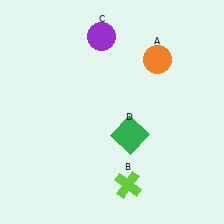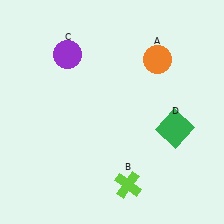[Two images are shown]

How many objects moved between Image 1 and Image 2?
2 objects moved between the two images.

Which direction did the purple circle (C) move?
The purple circle (C) moved left.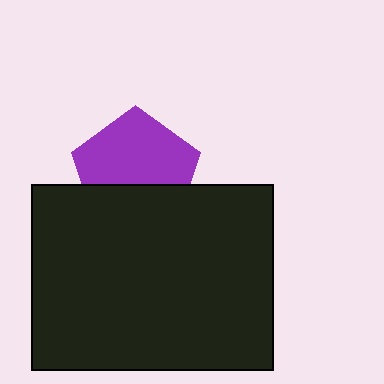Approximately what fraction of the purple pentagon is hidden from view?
Roughly 39% of the purple pentagon is hidden behind the black rectangle.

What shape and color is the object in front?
The object in front is a black rectangle.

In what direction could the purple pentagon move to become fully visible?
The purple pentagon could move up. That would shift it out from behind the black rectangle entirely.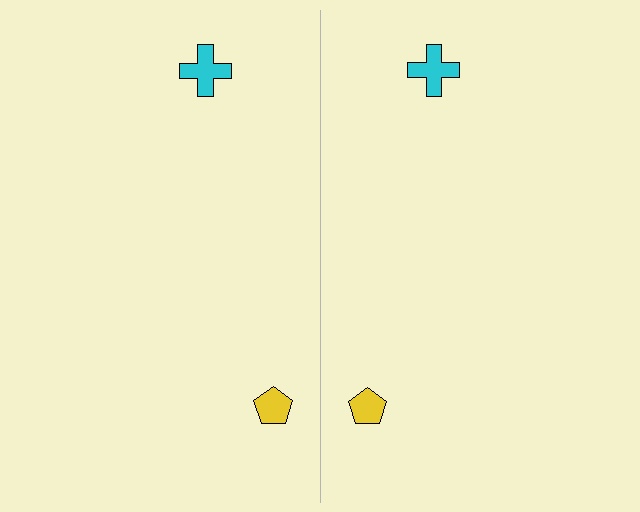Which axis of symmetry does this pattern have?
The pattern has a vertical axis of symmetry running through the center of the image.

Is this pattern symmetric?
Yes, this pattern has bilateral (reflection) symmetry.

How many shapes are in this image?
There are 4 shapes in this image.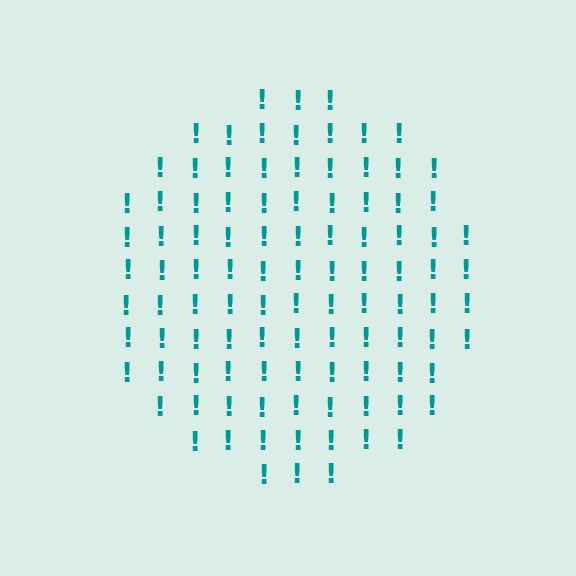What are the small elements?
The small elements are exclamation marks.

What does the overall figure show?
The overall figure shows a circle.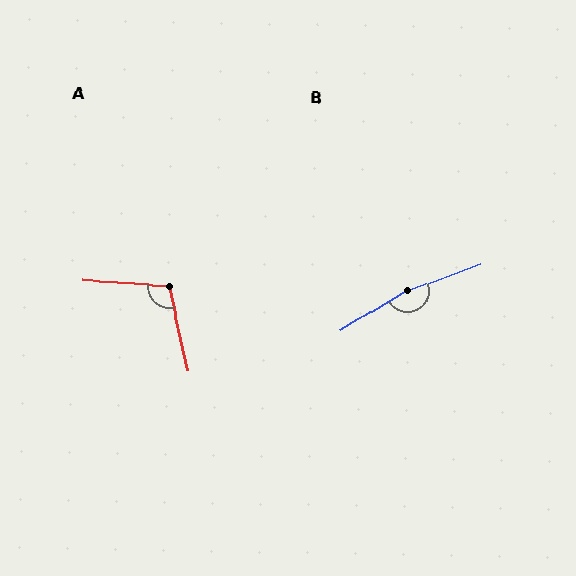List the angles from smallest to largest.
A (106°), B (168°).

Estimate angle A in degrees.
Approximately 106 degrees.